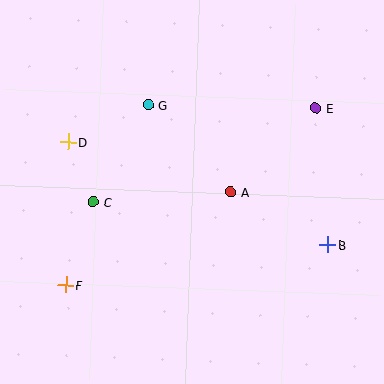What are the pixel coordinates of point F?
Point F is at (66, 285).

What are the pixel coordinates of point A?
Point A is at (231, 192).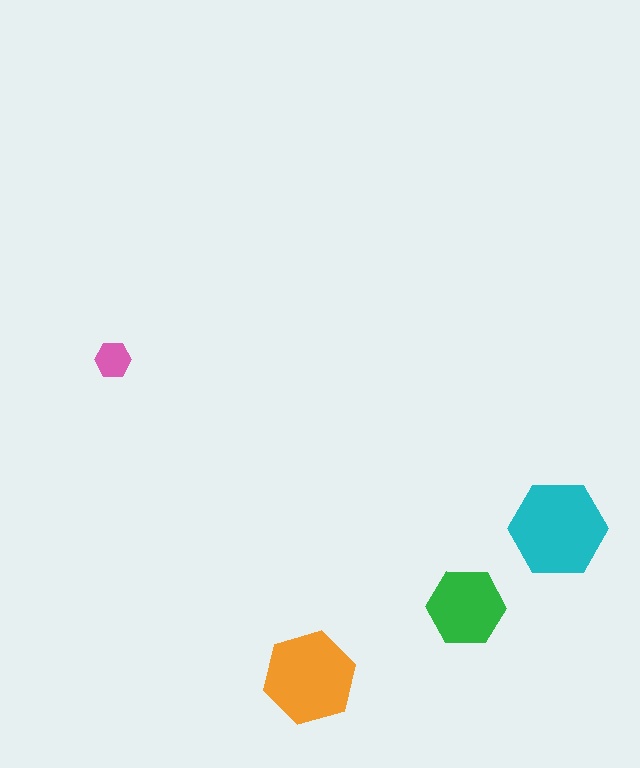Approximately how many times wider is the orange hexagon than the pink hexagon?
About 2.5 times wider.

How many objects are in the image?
There are 4 objects in the image.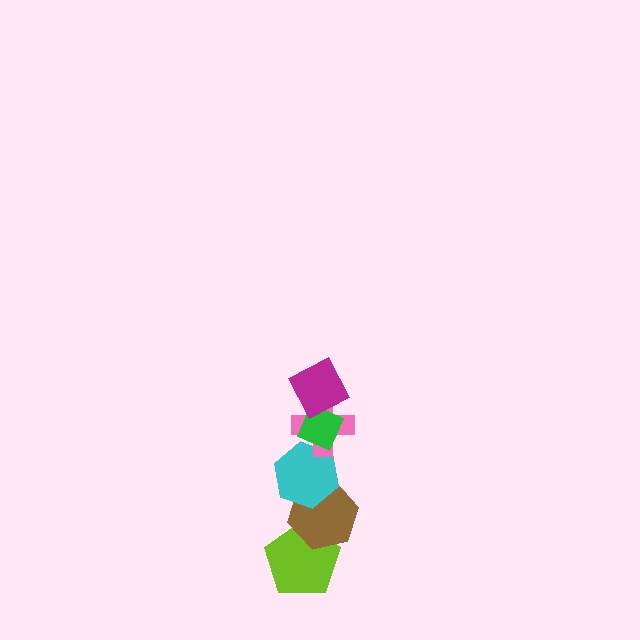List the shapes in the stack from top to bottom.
From top to bottom: the magenta square, the green diamond, the pink cross, the cyan hexagon, the brown hexagon, the lime pentagon.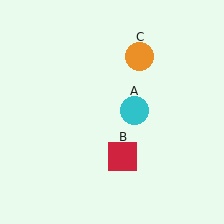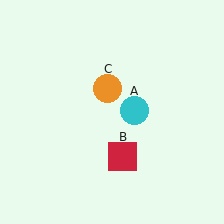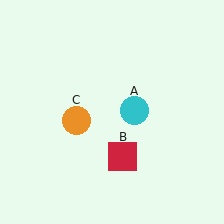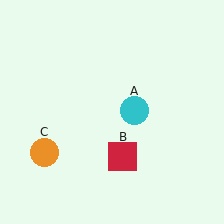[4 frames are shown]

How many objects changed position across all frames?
1 object changed position: orange circle (object C).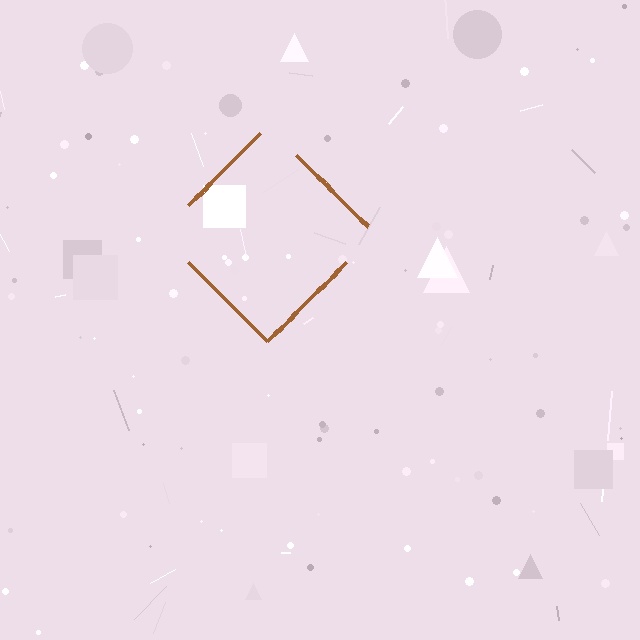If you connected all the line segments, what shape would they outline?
They would outline a diamond.